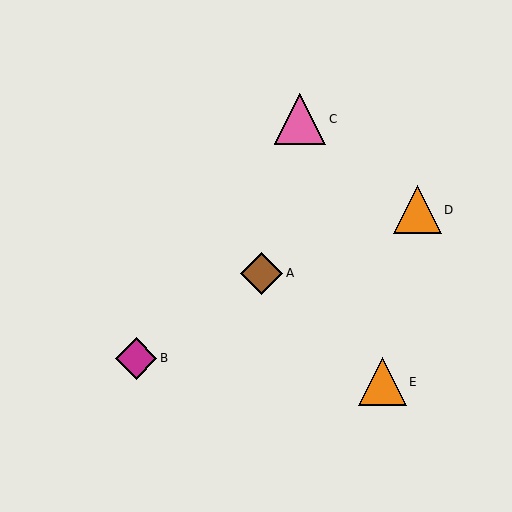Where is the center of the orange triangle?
The center of the orange triangle is at (417, 210).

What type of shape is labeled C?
Shape C is a pink triangle.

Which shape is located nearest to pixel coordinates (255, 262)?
The brown diamond (labeled A) at (262, 274) is nearest to that location.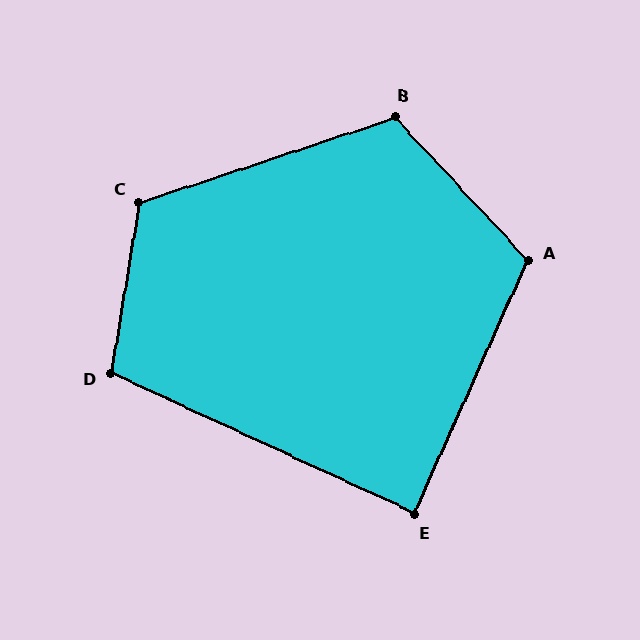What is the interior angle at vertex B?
Approximately 114 degrees (obtuse).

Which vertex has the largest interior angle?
C, at approximately 118 degrees.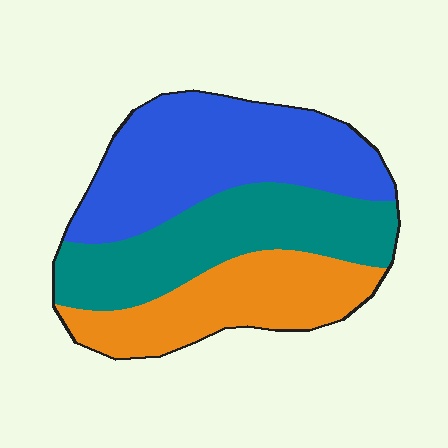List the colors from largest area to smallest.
From largest to smallest: blue, teal, orange.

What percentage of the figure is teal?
Teal takes up between a sixth and a third of the figure.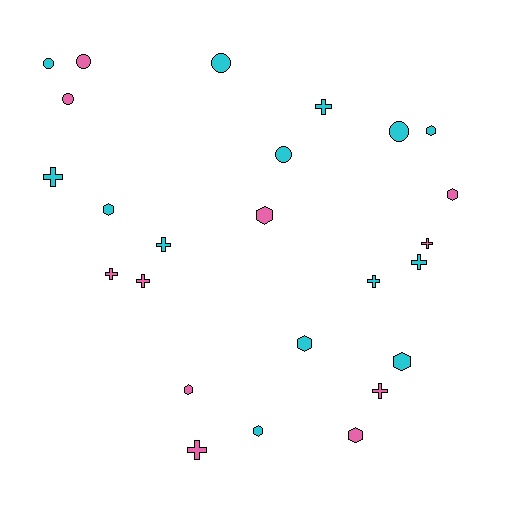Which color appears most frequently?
Cyan, with 14 objects.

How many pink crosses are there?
There are 5 pink crosses.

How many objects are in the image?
There are 25 objects.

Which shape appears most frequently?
Cross, with 10 objects.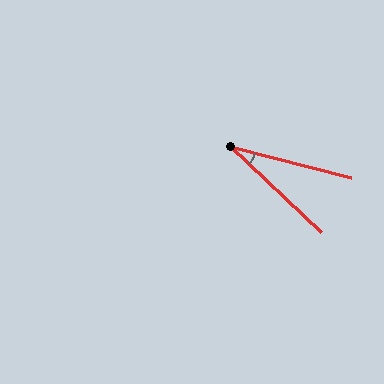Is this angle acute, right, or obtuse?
It is acute.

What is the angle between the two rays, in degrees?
Approximately 29 degrees.